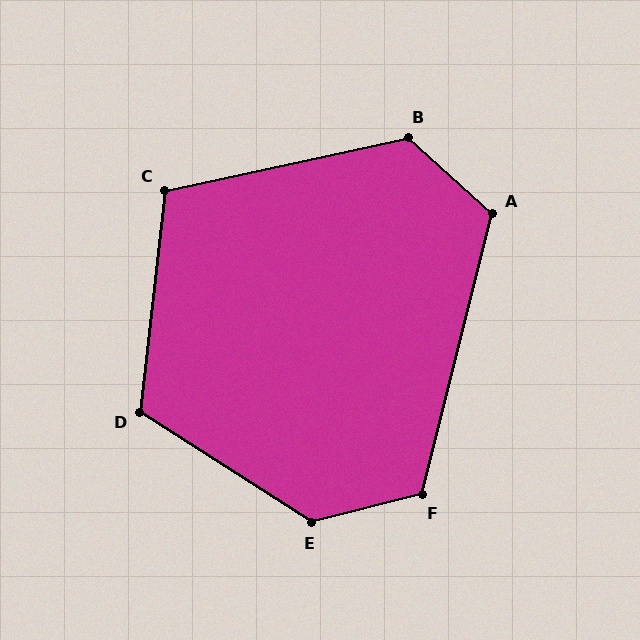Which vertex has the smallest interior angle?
C, at approximately 108 degrees.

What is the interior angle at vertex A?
Approximately 118 degrees (obtuse).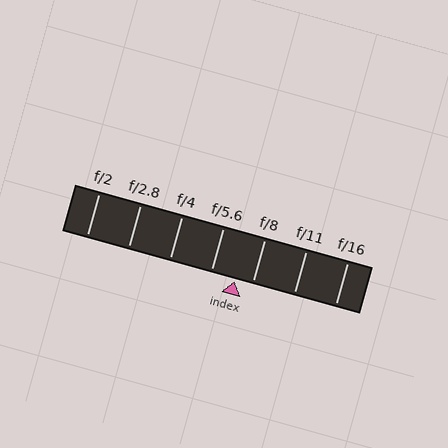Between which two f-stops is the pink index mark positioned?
The index mark is between f/5.6 and f/8.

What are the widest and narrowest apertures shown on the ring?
The widest aperture shown is f/2 and the narrowest is f/16.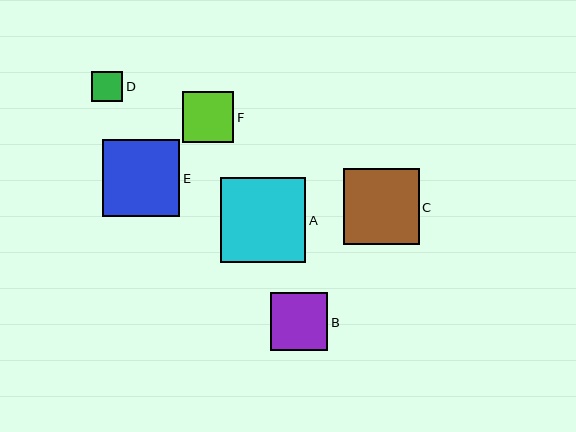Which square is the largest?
Square A is the largest with a size of approximately 85 pixels.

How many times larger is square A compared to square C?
Square A is approximately 1.1 times the size of square C.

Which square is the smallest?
Square D is the smallest with a size of approximately 31 pixels.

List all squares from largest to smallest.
From largest to smallest: A, E, C, B, F, D.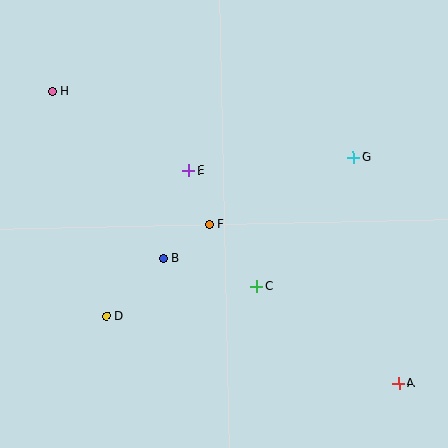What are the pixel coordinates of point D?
Point D is at (106, 316).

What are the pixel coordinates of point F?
Point F is at (209, 225).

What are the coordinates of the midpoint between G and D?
The midpoint between G and D is at (230, 237).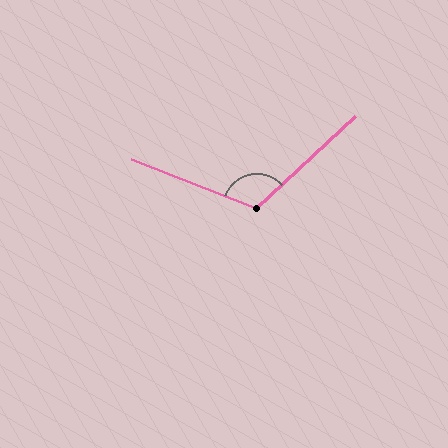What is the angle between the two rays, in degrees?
Approximately 116 degrees.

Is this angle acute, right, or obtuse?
It is obtuse.